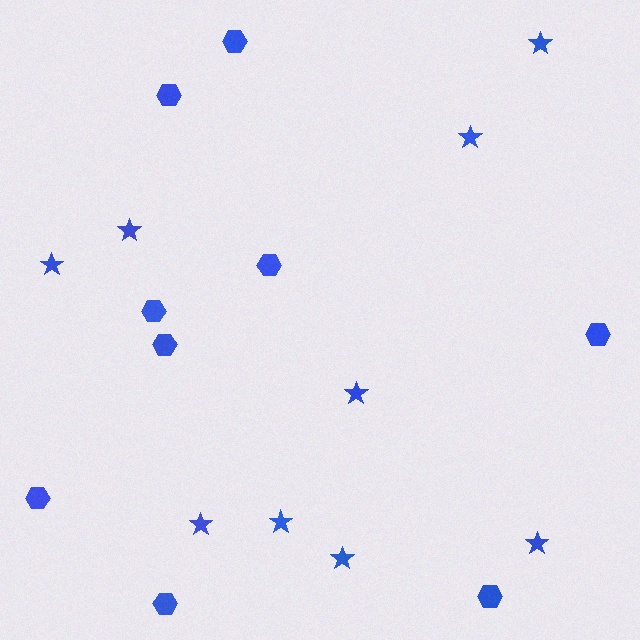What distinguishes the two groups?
There are 2 groups: one group of stars (9) and one group of hexagons (9).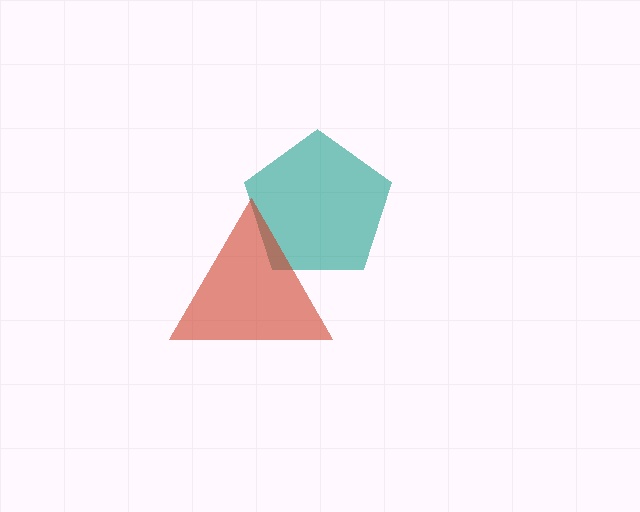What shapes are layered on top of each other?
The layered shapes are: a teal pentagon, a red triangle.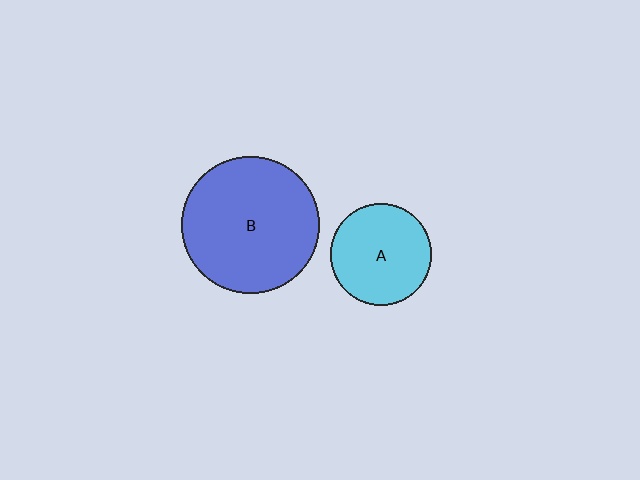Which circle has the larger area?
Circle B (blue).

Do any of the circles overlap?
No, none of the circles overlap.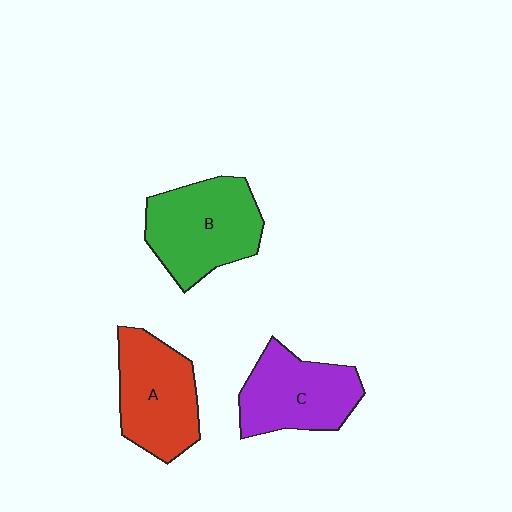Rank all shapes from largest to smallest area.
From largest to smallest: B (green), A (red), C (purple).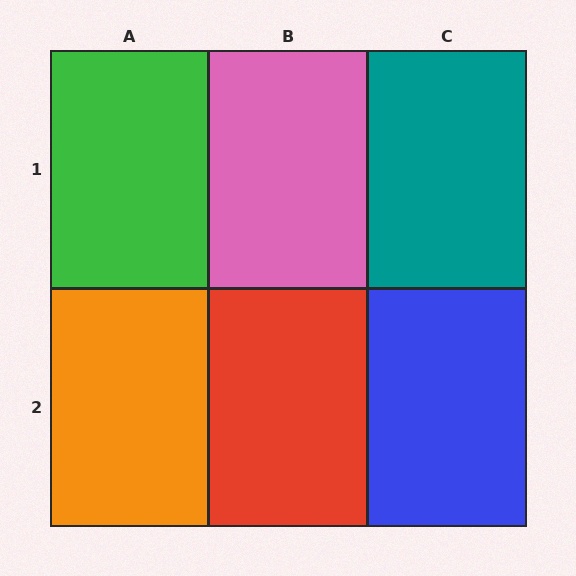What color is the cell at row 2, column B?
Red.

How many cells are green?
1 cell is green.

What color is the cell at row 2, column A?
Orange.